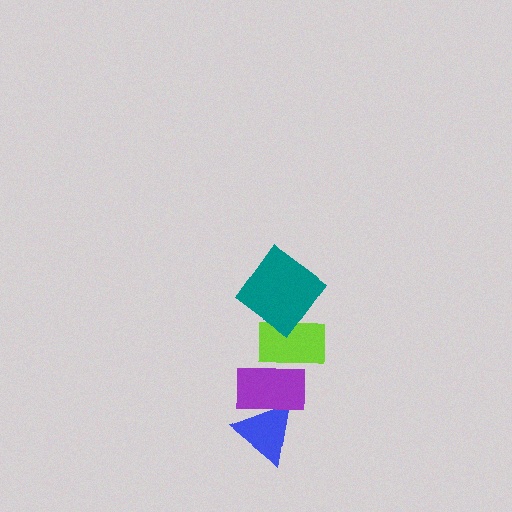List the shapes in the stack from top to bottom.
From top to bottom: the teal diamond, the lime rectangle, the purple rectangle, the blue triangle.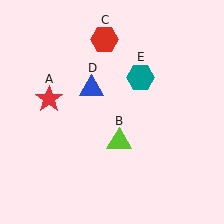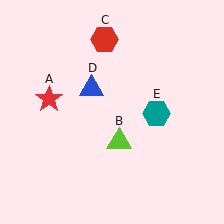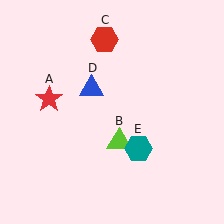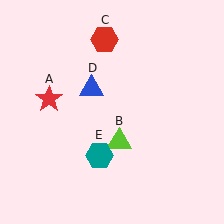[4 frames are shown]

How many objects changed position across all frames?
1 object changed position: teal hexagon (object E).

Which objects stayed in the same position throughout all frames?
Red star (object A) and lime triangle (object B) and red hexagon (object C) and blue triangle (object D) remained stationary.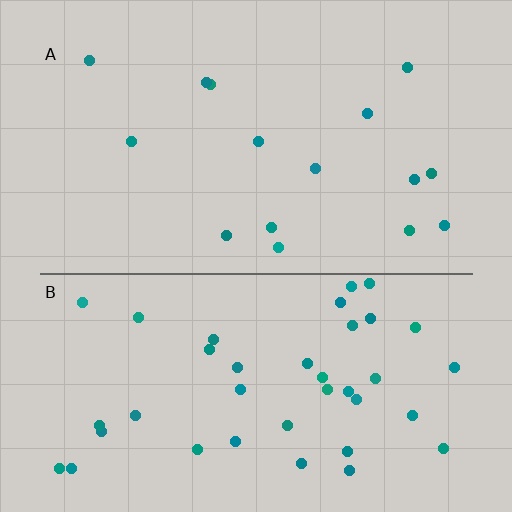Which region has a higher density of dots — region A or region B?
B (the bottom).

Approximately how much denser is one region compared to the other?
Approximately 2.5× — region B over region A.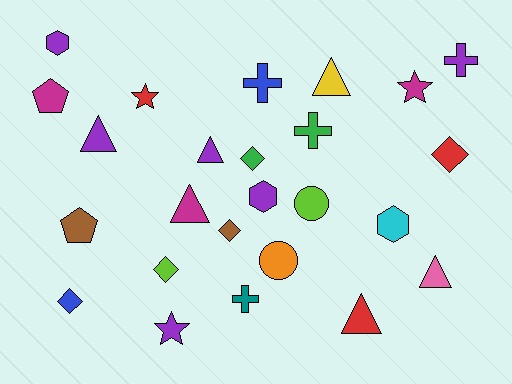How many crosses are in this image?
There are 4 crosses.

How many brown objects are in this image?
There are 2 brown objects.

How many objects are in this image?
There are 25 objects.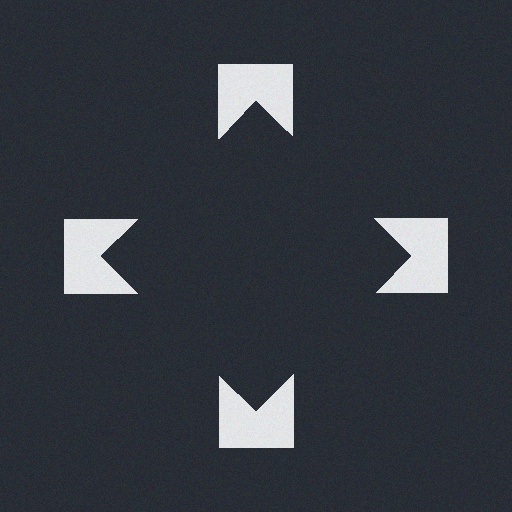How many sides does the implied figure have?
4 sides.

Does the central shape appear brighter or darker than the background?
It typically appears slightly darker than the background, even though no actual brightness change is drawn.